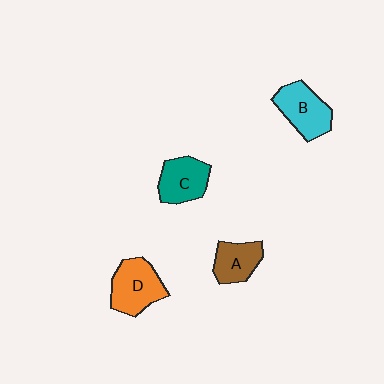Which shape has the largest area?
Shape D (orange).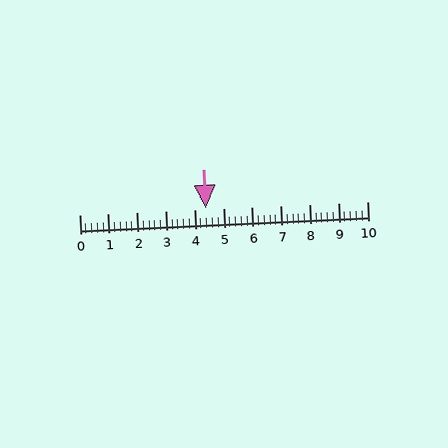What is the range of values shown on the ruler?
The ruler shows values from 0 to 10.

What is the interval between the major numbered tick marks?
The major tick marks are spaced 1 units apart.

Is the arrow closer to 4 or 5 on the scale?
The arrow is closer to 4.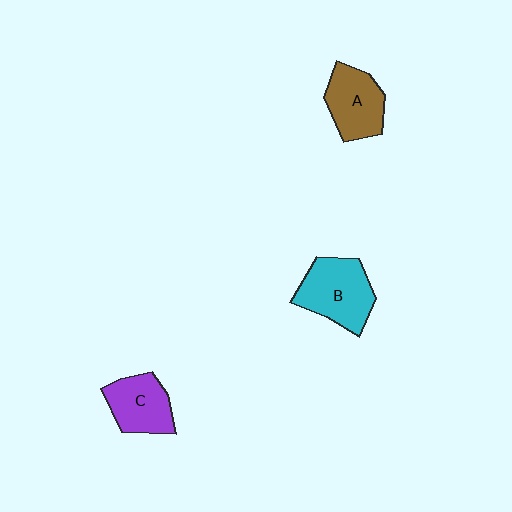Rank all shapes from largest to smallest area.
From largest to smallest: B (cyan), A (brown), C (purple).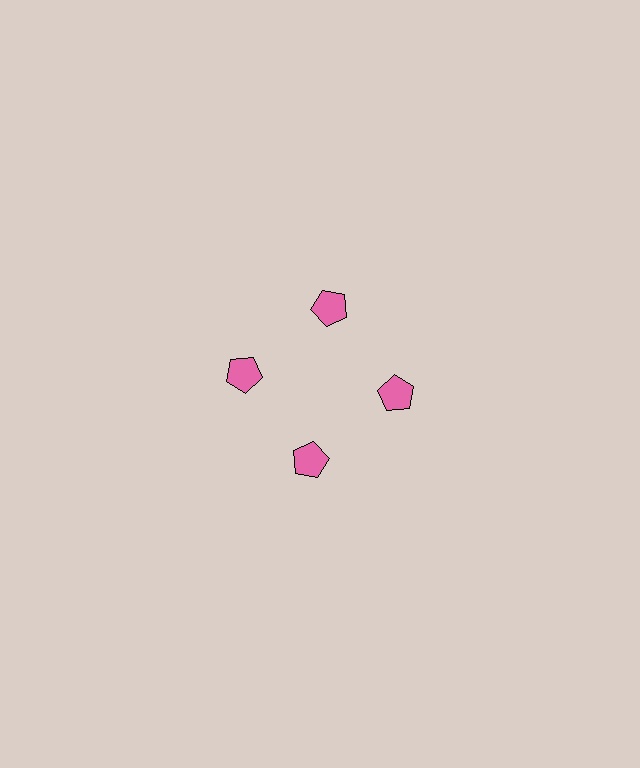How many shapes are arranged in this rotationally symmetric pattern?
There are 4 shapes, arranged in 4 groups of 1.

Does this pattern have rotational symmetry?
Yes, this pattern has 4-fold rotational symmetry. It looks the same after rotating 90 degrees around the center.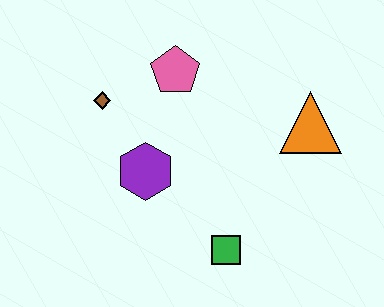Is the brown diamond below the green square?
No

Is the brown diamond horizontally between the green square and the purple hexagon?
No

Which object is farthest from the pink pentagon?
The green square is farthest from the pink pentagon.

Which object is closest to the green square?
The purple hexagon is closest to the green square.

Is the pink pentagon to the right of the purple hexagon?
Yes